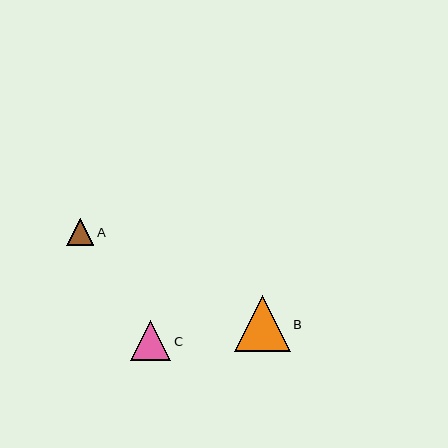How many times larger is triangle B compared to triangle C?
Triangle B is approximately 1.4 times the size of triangle C.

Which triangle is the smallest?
Triangle A is the smallest with a size of approximately 27 pixels.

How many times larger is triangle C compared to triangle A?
Triangle C is approximately 1.5 times the size of triangle A.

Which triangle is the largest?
Triangle B is the largest with a size of approximately 56 pixels.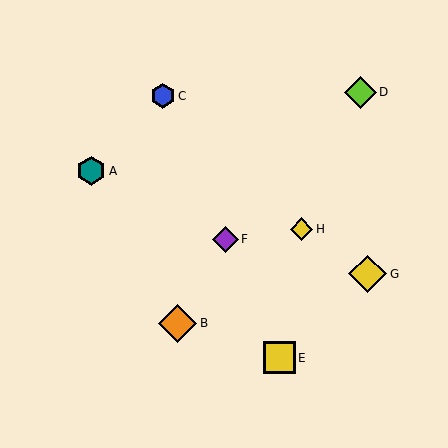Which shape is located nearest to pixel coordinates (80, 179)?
The teal hexagon (labeled A) at (91, 171) is nearest to that location.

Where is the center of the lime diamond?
The center of the lime diamond is at (360, 92).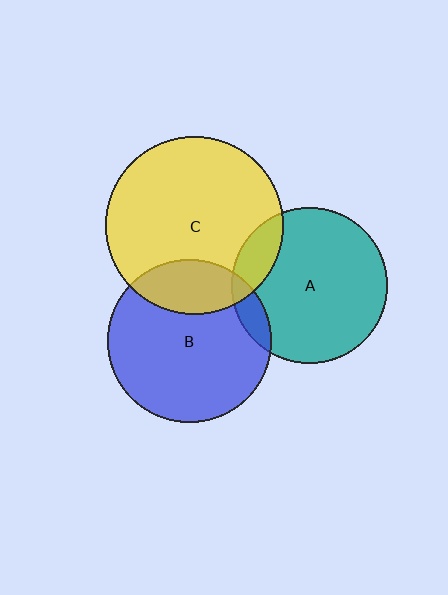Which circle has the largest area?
Circle C (yellow).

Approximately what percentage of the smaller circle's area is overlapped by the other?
Approximately 15%.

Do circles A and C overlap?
Yes.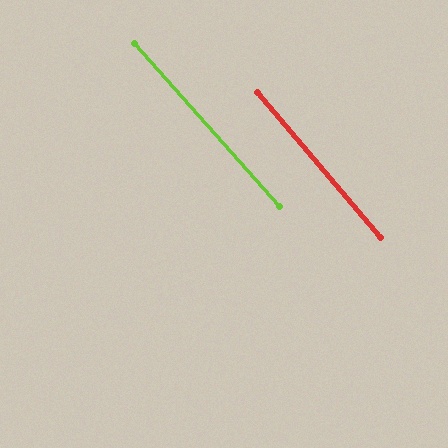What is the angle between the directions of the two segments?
Approximately 1 degree.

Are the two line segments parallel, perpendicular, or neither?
Parallel — their directions differ by only 1.2°.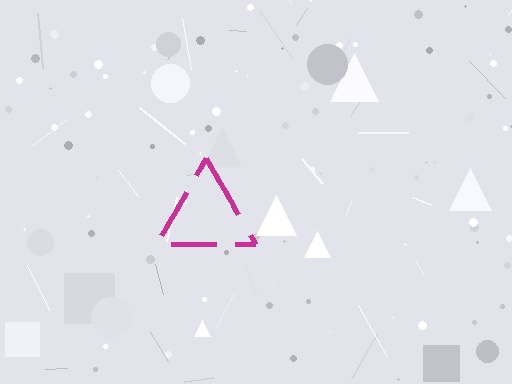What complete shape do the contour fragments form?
The contour fragments form a triangle.